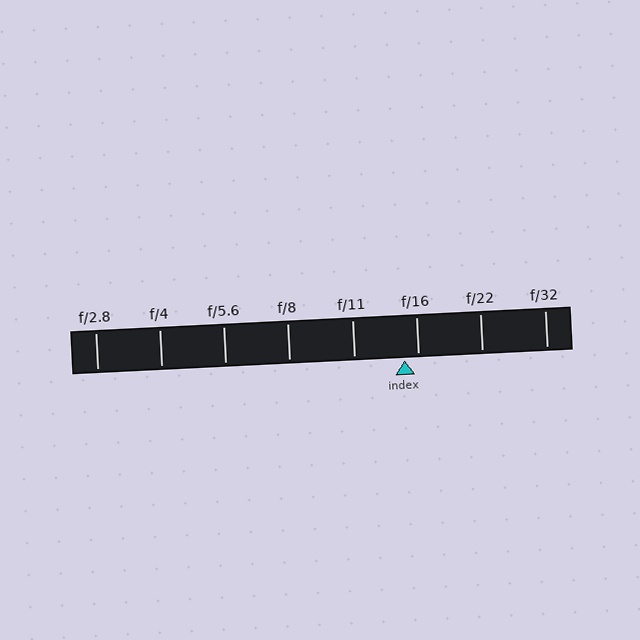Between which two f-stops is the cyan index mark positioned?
The index mark is between f/11 and f/16.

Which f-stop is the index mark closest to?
The index mark is closest to f/16.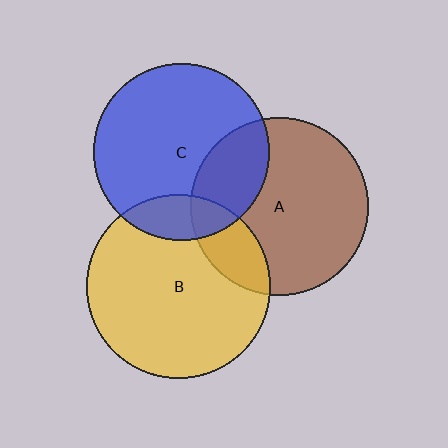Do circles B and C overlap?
Yes.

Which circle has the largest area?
Circle B (yellow).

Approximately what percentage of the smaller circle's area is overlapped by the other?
Approximately 15%.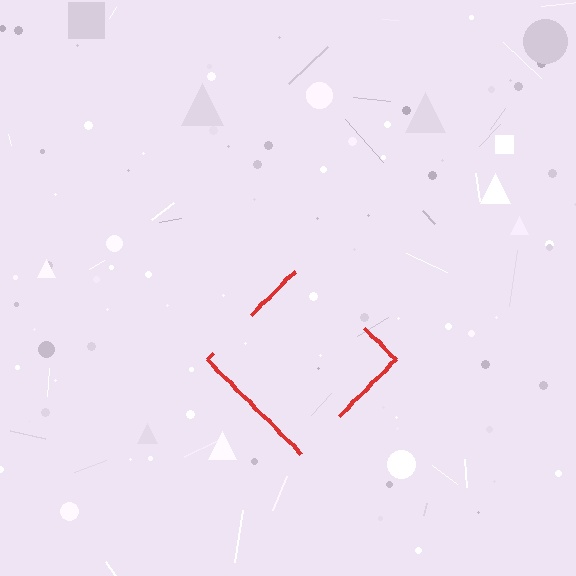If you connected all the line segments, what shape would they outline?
They would outline a diamond.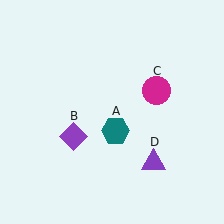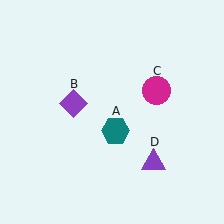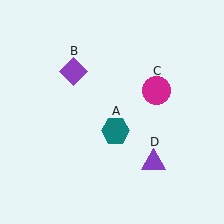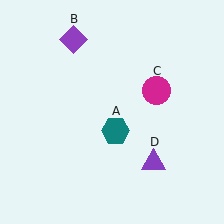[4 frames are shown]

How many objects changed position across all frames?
1 object changed position: purple diamond (object B).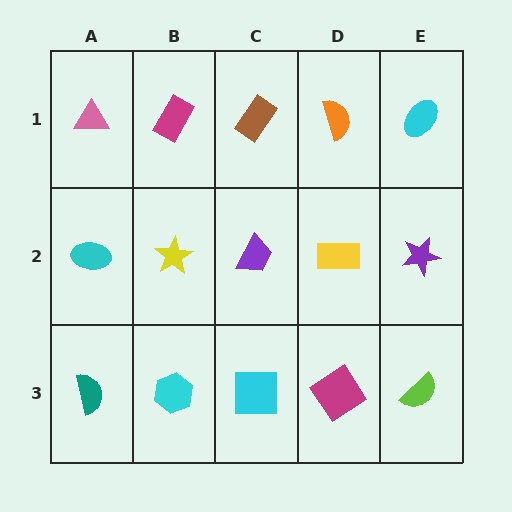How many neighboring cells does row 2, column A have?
3.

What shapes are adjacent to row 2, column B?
A magenta rectangle (row 1, column B), a cyan hexagon (row 3, column B), a cyan ellipse (row 2, column A), a purple trapezoid (row 2, column C).